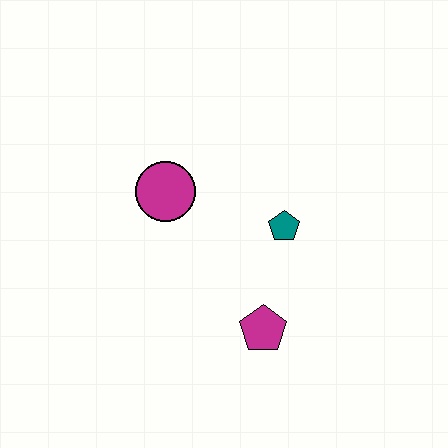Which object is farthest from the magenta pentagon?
The magenta circle is farthest from the magenta pentagon.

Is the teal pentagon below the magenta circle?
Yes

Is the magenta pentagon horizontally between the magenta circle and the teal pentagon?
Yes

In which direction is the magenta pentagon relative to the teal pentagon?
The magenta pentagon is below the teal pentagon.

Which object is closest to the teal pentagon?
The magenta pentagon is closest to the teal pentagon.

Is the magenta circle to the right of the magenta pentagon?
No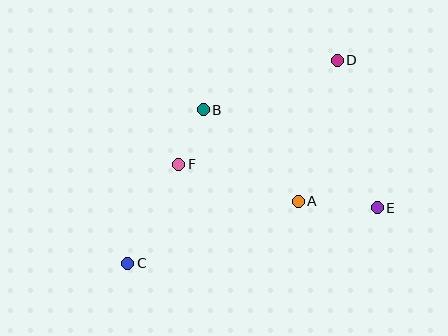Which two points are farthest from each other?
Points C and D are farthest from each other.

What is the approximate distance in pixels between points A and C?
The distance between A and C is approximately 181 pixels.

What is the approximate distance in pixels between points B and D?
The distance between B and D is approximately 143 pixels.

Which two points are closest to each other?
Points B and F are closest to each other.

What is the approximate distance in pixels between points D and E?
The distance between D and E is approximately 152 pixels.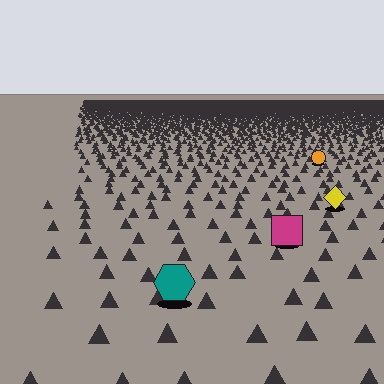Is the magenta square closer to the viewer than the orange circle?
Yes. The magenta square is closer — you can tell from the texture gradient: the ground texture is coarser near it.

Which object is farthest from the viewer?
The orange circle is farthest from the viewer. It appears smaller and the ground texture around it is denser.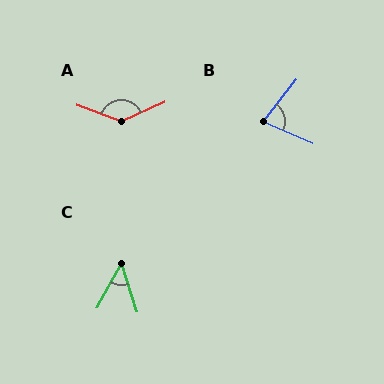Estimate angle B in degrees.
Approximately 75 degrees.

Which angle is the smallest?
C, at approximately 47 degrees.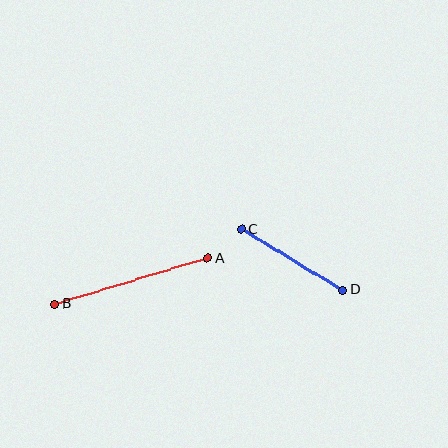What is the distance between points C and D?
The distance is approximately 118 pixels.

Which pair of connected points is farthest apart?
Points A and B are farthest apart.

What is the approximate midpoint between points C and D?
The midpoint is at approximately (292, 260) pixels.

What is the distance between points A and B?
The distance is approximately 159 pixels.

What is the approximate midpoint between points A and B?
The midpoint is at approximately (131, 281) pixels.